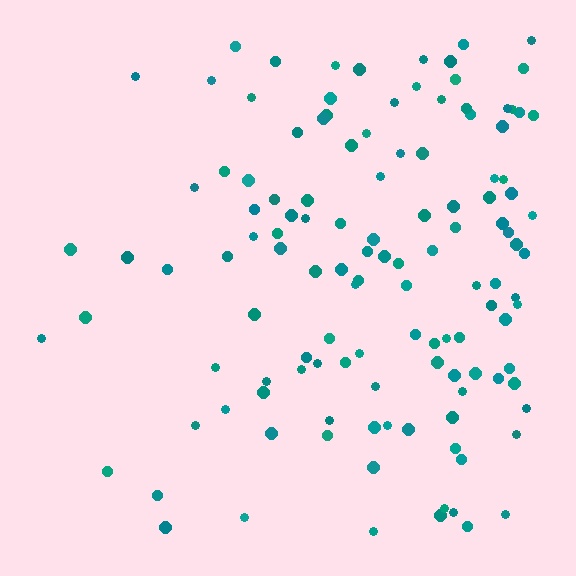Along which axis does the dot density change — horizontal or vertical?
Horizontal.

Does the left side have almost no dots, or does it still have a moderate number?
Still a moderate number, just noticeably fewer than the right.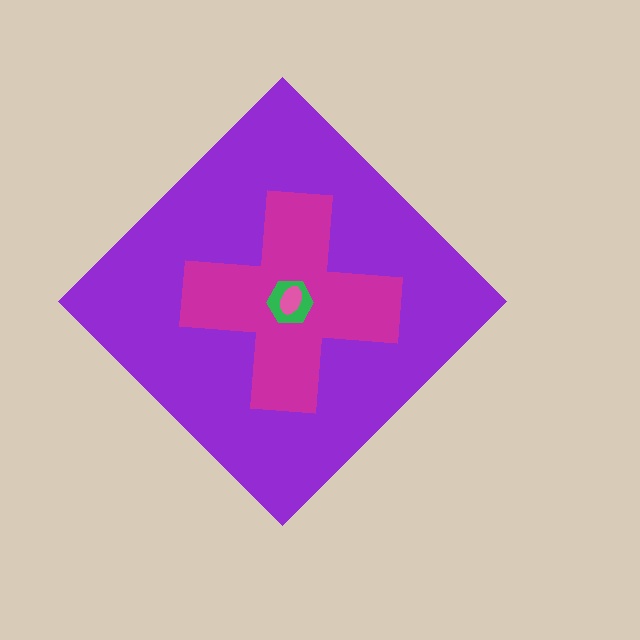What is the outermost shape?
The purple diamond.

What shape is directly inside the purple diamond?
The magenta cross.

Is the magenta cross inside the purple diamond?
Yes.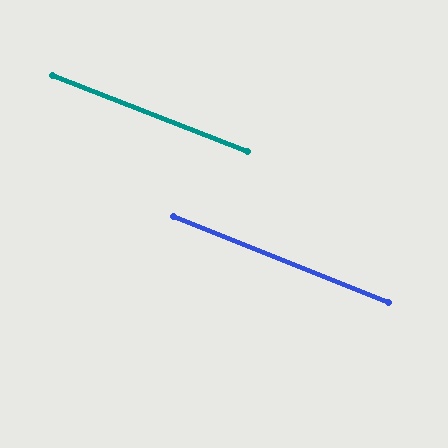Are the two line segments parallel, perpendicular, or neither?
Parallel — their directions differ by only 0.6°.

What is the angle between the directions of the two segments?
Approximately 1 degree.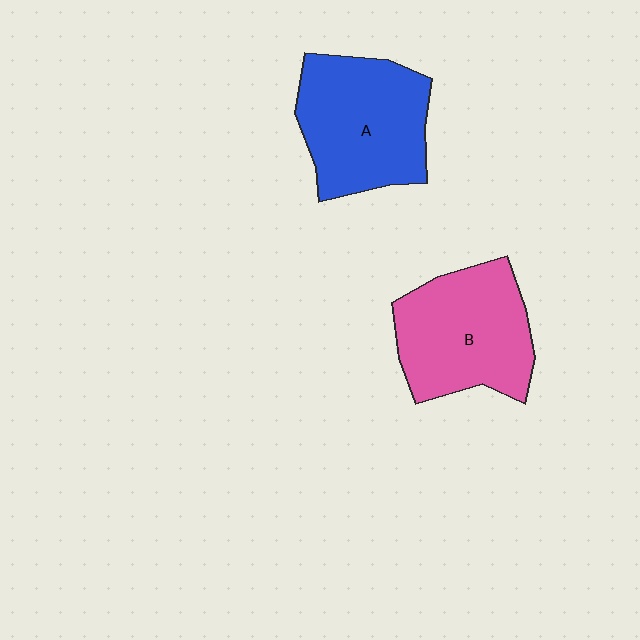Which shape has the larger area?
Shape A (blue).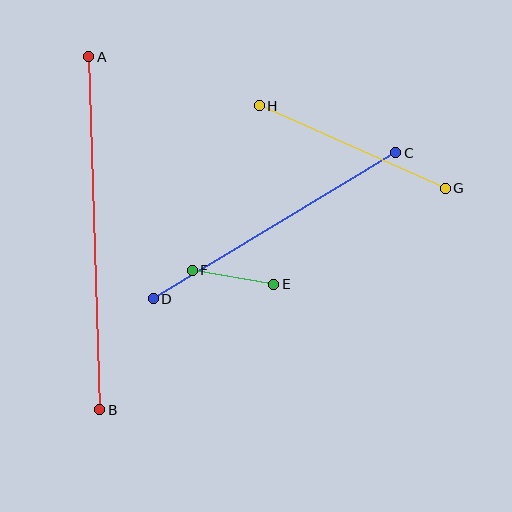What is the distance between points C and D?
The distance is approximately 283 pixels.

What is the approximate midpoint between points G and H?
The midpoint is at approximately (352, 147) pixels.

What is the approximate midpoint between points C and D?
The midpoint is at approximately (275, 226) pixels.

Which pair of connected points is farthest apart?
Points A and B are farthest apart.